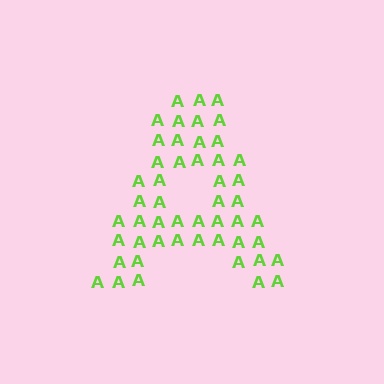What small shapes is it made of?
It is made of small letter A's.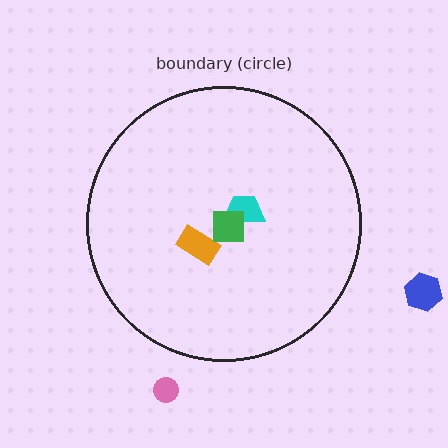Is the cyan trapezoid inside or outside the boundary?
Inside.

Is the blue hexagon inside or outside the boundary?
Outside.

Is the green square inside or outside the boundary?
Inside.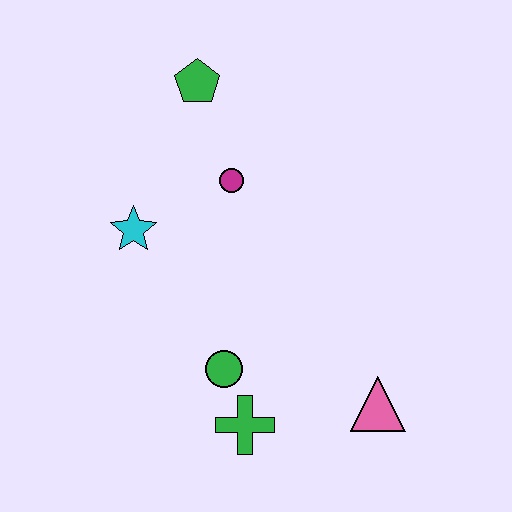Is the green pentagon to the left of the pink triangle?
Yes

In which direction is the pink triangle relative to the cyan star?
The pink triangle is to the right of the cyan star.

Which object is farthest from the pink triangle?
The green pentagon is farthest from the pink triangle.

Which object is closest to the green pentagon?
The magenta circle is closest to the green pentagon.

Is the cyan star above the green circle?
Yes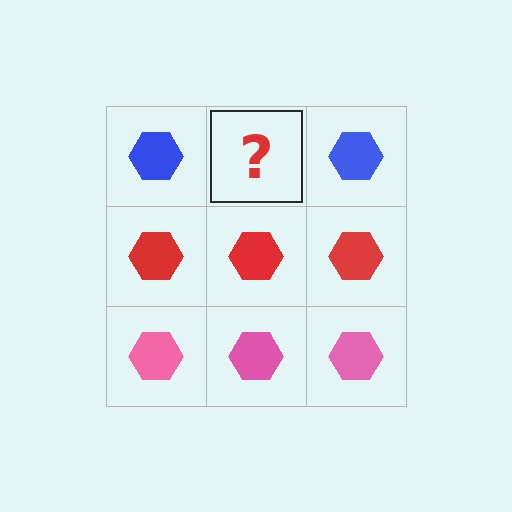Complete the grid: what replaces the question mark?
The question mark should be replaced with a blue hexagon.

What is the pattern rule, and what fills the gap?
The rule is that each row has a consistent color. The gap should be filled with a blue hexagon.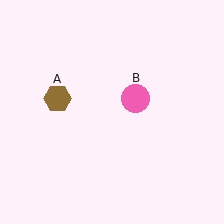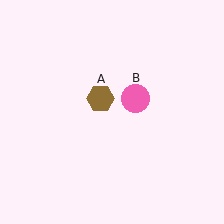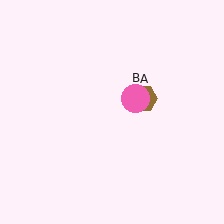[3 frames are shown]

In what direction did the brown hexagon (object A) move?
The brown hexagon (object A) moved right.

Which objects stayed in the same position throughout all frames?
Pink circle (object B) remained stationary.